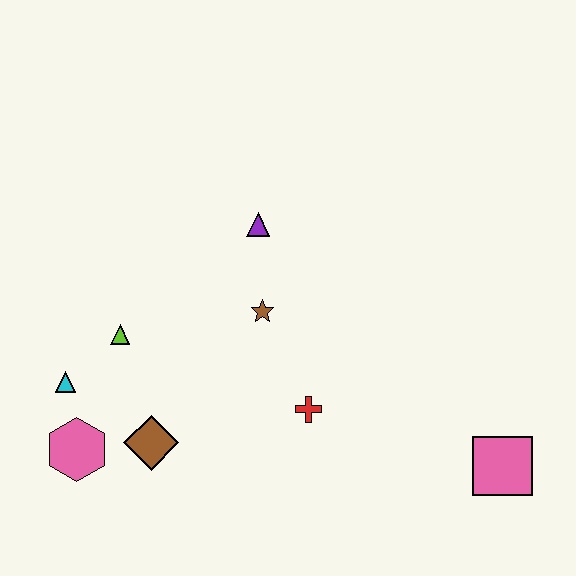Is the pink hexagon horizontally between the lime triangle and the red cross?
No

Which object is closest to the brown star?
The purple triangle is closest to the brown star.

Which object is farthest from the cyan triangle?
The pink square is farthest from the cyan triangle.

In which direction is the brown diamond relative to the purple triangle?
The brown diamond is below the purple triangle.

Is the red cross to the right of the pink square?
No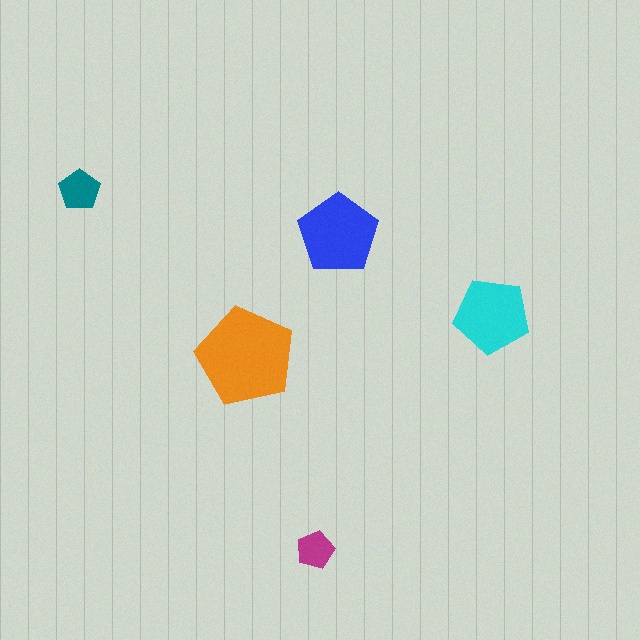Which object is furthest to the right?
The cyan pentagon is rightmost.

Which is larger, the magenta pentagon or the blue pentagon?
The blue one.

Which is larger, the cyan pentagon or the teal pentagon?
The cyan one.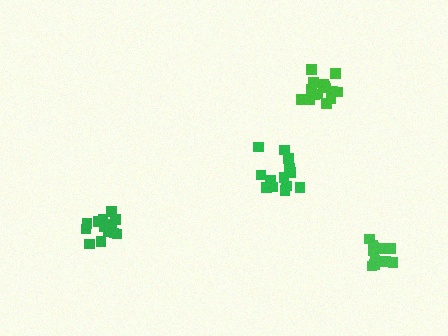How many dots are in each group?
Group 1: 16 dots, Group 2: 13 dots, Group 3: 13 dots, Group 4: 13 dots (55 total).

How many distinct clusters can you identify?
There are 4 distinct clusters.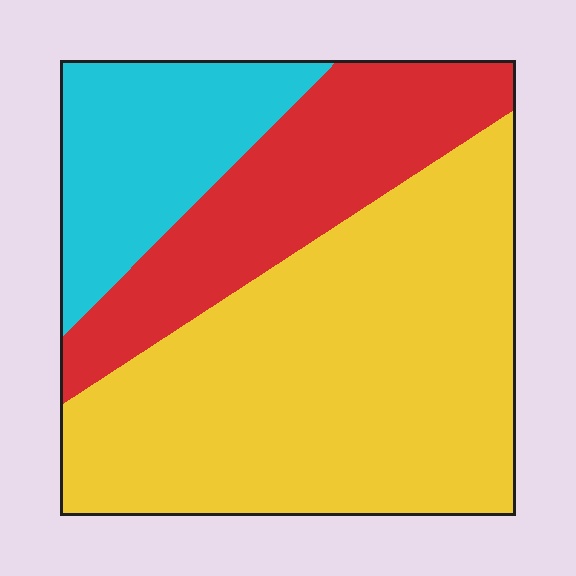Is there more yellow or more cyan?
Yellow.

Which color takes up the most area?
Yellow, at roughly 55%.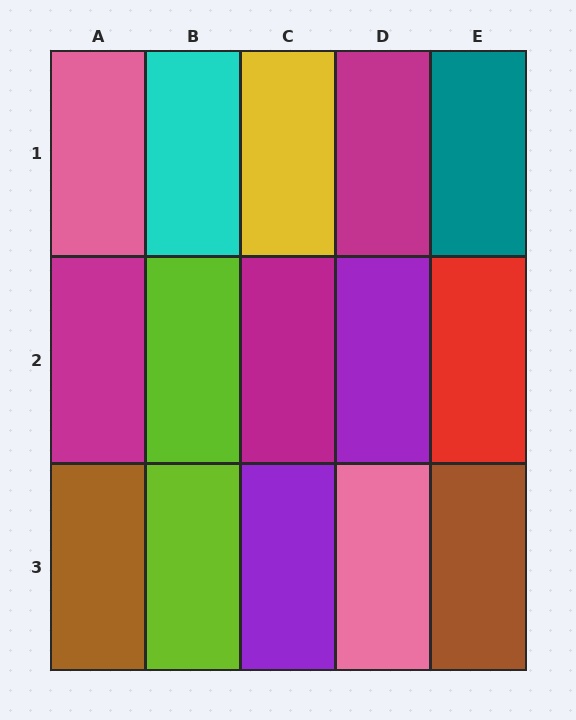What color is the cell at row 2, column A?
Magenta.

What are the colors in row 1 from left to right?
Pink, cyan, yellow, magenta, teal.